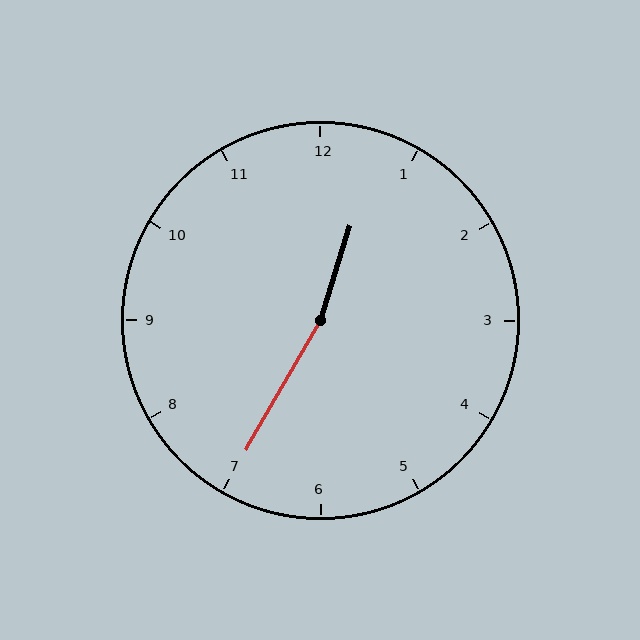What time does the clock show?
12:35.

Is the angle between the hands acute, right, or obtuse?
It is obtuse.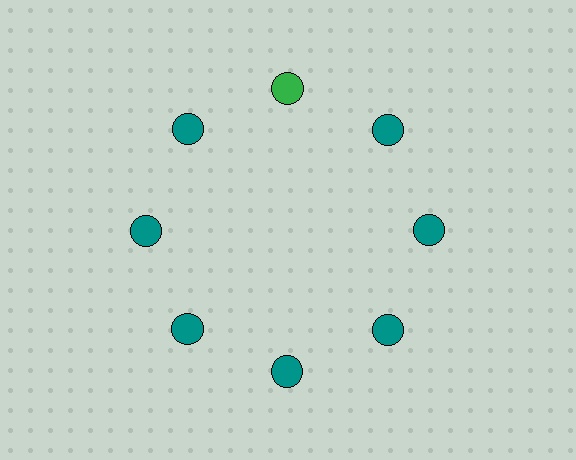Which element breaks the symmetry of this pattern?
The green circle at roughly the 12 o'clock position breaks the symmetry. All other shapes are teal circles.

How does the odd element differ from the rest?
It has a different color: green instead of teal.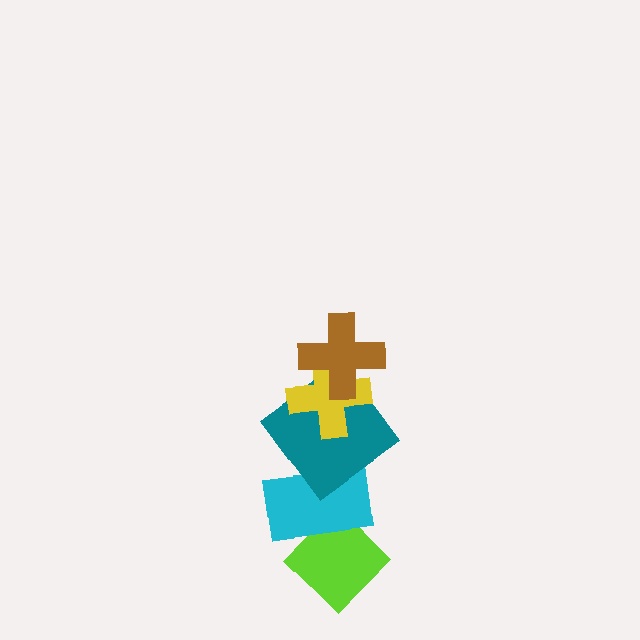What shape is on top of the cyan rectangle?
The teal diamond is on top of the cyan rectangle.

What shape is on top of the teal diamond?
The yellow cross is on top of the teal diamond.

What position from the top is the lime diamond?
The lime diamond is 5th from the top.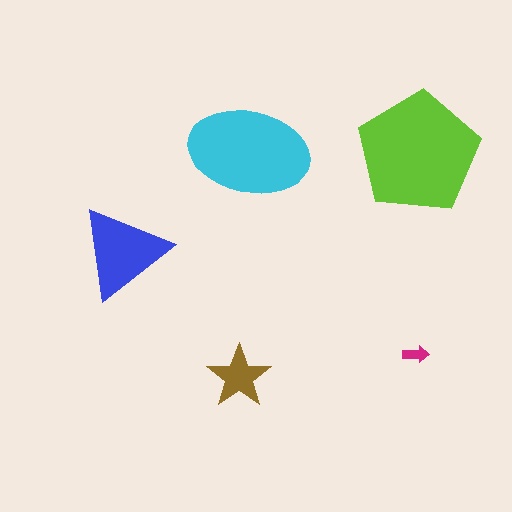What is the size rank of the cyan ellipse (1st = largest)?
2nd.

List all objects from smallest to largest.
The magenta arrow, the brown star, the blue triangle, the cyan ellipse, the lime pentagon.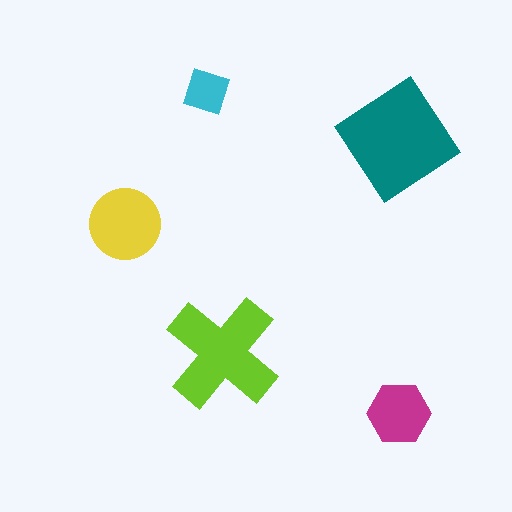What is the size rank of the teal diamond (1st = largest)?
1st.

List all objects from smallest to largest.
The cyan square, the magenta hexagon, the yellow circle, the lime cross, the teal diamond.